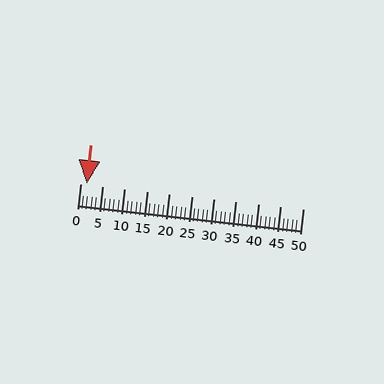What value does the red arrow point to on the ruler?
The red arrow points to approximately 2.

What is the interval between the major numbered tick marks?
The major tick marks are spaced 5 units apart.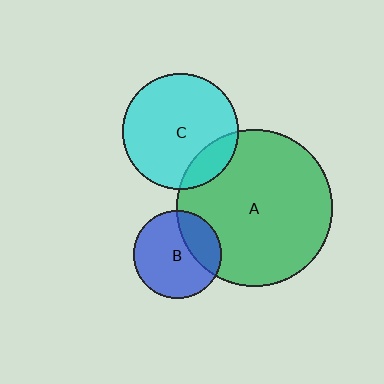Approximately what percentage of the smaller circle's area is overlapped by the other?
Approximately 30%.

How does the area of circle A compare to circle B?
Approximately 3.2 times.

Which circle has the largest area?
Circle A (green).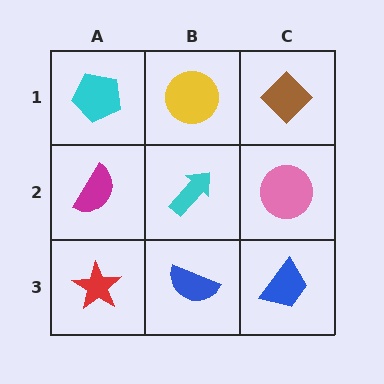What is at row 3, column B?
A blue semicircle.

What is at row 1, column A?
A cyan pentagon.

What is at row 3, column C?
A blue trapezoid.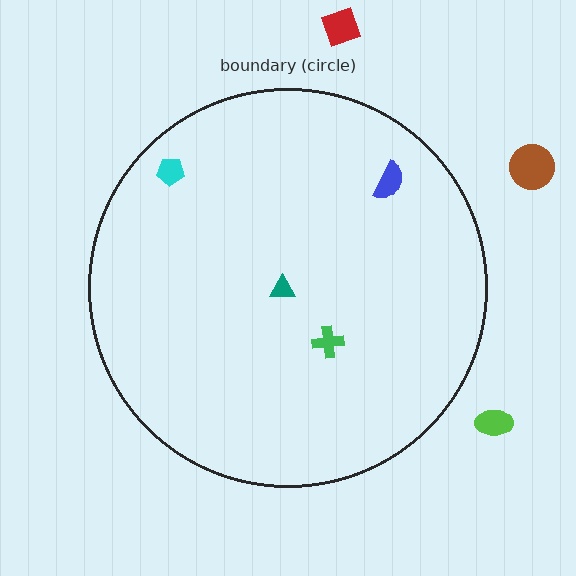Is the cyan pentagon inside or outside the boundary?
Inside.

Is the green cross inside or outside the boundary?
Inside.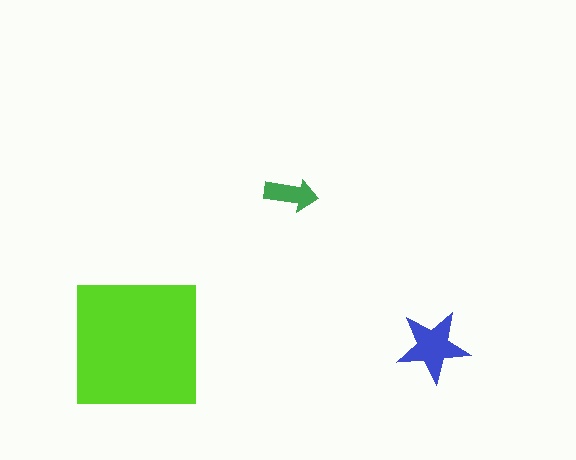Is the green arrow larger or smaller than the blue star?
Smaller.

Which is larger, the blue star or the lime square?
The lime square.